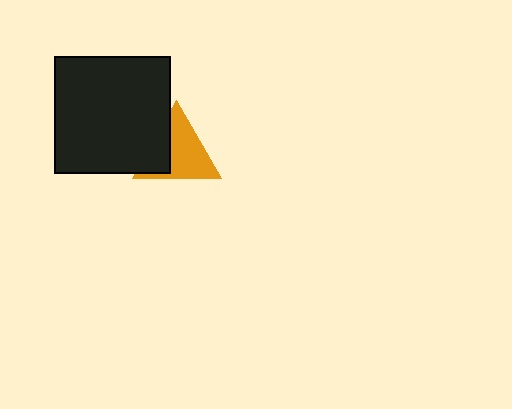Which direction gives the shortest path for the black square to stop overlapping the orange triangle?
Moving left gives the shortest separation.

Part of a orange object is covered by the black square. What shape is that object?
It is a triangle.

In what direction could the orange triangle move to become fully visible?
The orange triangle could move right. That would shift it out from behind the black square entirely.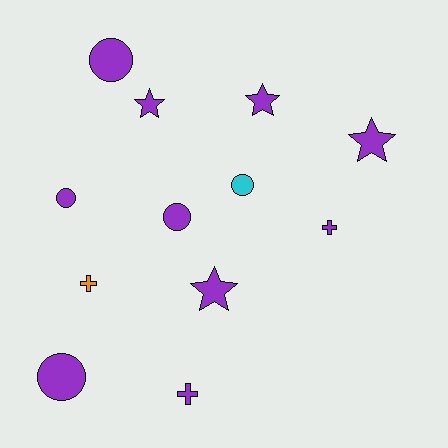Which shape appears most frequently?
Circle, with 5 objects.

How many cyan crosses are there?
There are no cyan crosses.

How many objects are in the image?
There are 12 objects.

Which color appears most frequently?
Purple, with 10 objects.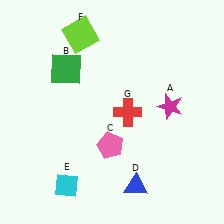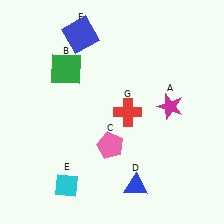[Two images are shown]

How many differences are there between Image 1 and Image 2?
There is 1 difference between the two images.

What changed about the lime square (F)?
In Image 1, F is lime. In Image 2, it changed to blue.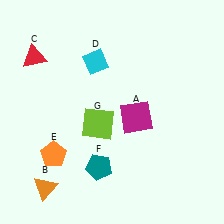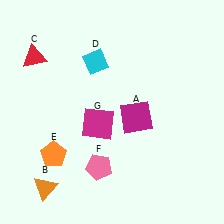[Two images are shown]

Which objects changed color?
F changed from teal to pink. G changed from lime to magenta.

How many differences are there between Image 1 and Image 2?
There are 2 differences between the two images.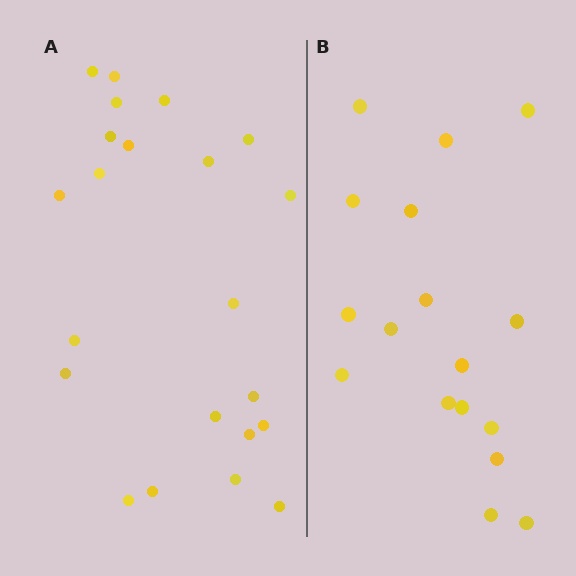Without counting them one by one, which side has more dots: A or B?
Region A (the left region) has more dots.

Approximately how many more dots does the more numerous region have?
Region A has about 5 more dots than region B.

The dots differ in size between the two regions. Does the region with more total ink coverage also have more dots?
No. Region B has more total ink coverage because its dots are larger, but region A actually contains more individual dots. Total area can be misleading — the number of items is what matters here.